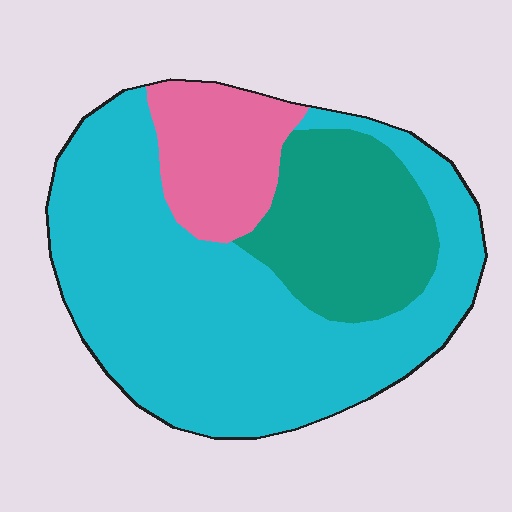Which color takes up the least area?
Pink, at roughly 15%.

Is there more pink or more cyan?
Cyan.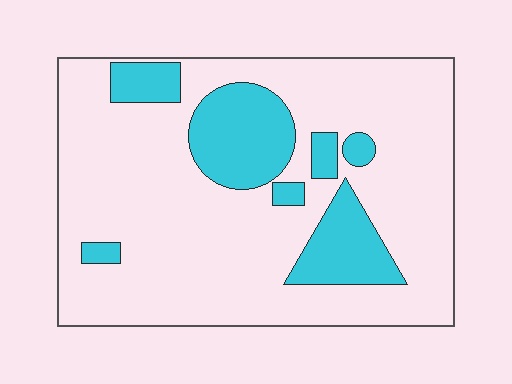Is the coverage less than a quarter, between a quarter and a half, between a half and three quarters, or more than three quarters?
Less than a quarter.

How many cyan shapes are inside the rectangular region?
7.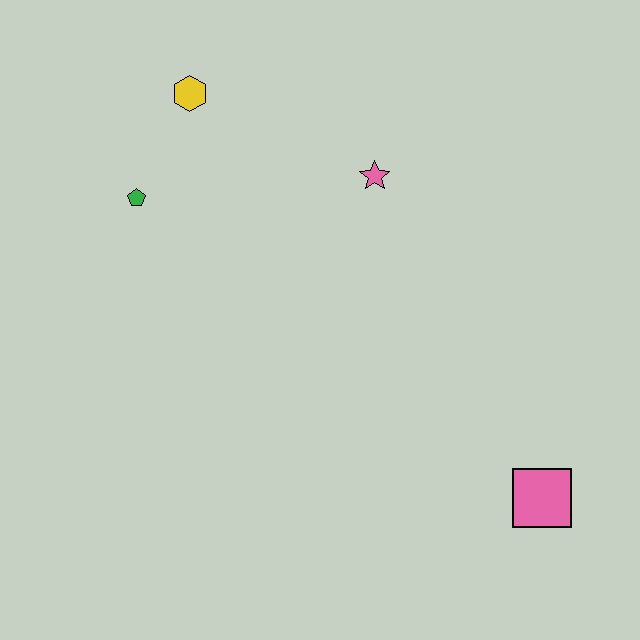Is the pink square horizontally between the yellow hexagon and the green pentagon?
No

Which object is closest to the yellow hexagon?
The green pentagon is closest to the yellow hexagon.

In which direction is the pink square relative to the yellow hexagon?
The pink square is below the yellow hexagon.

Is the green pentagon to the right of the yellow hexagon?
No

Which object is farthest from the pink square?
The yellow hexagon is farthest from the pink square.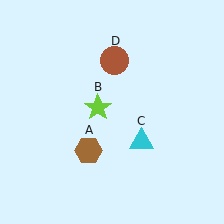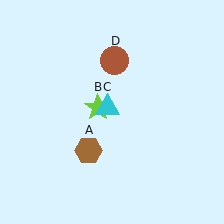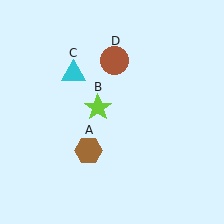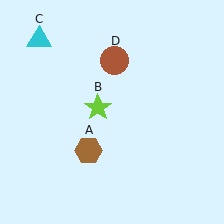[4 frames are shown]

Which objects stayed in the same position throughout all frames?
Brown hexagon (object A) and lime star (object B) and brown circle (object D) remained stationary.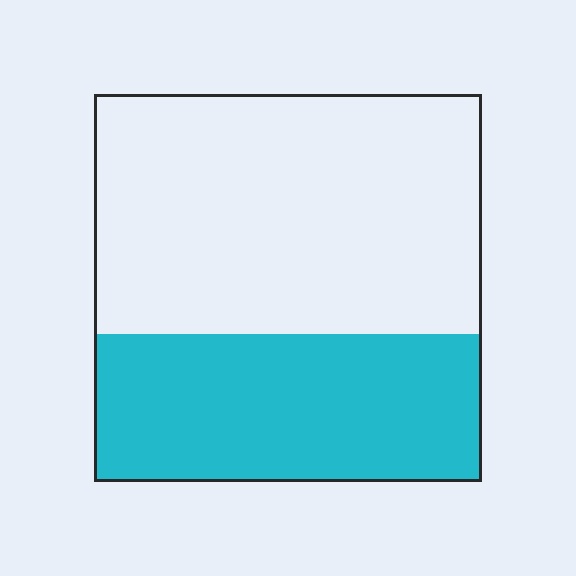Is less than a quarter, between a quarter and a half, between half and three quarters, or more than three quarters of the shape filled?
Between a quarter and a half.